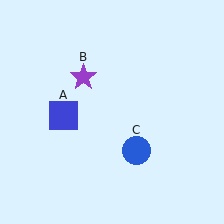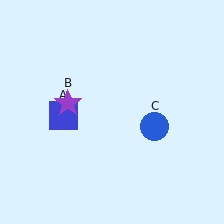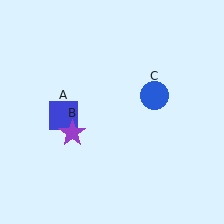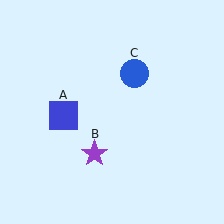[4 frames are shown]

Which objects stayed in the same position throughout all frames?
Blue square (object A) remained stationary.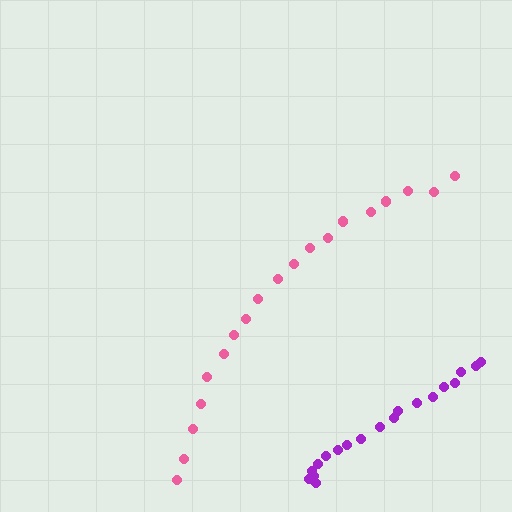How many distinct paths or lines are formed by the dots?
There are 2 distinct paths.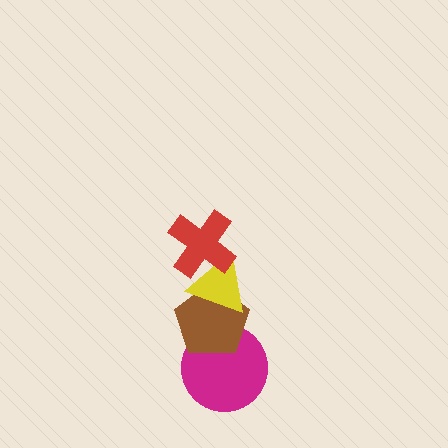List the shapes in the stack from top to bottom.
From top to bottom: the red cross, the yellow triangle, the brown pentagon, the magenta circle.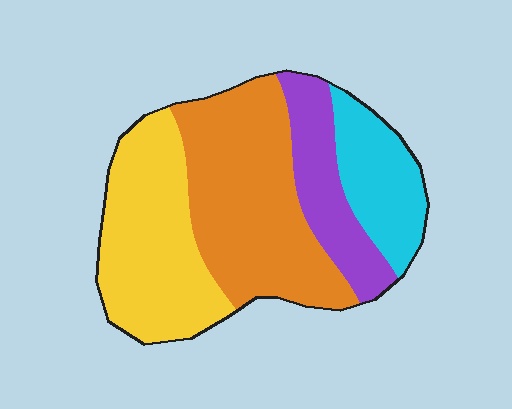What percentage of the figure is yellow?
Yellow covers 31% of the figure.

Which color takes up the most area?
Orange, at roughly 35%.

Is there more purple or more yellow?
Yellow.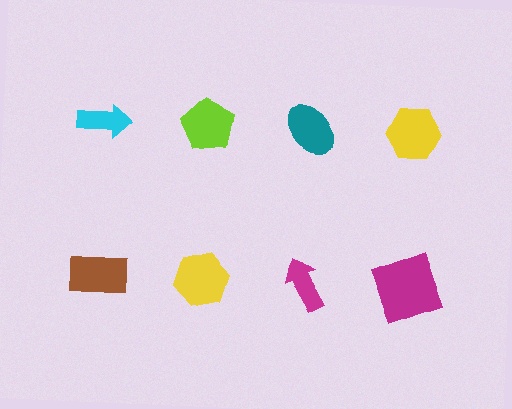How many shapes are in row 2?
4 shapes.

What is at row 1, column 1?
A cyan arrow.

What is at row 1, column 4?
A yellow hexagon.